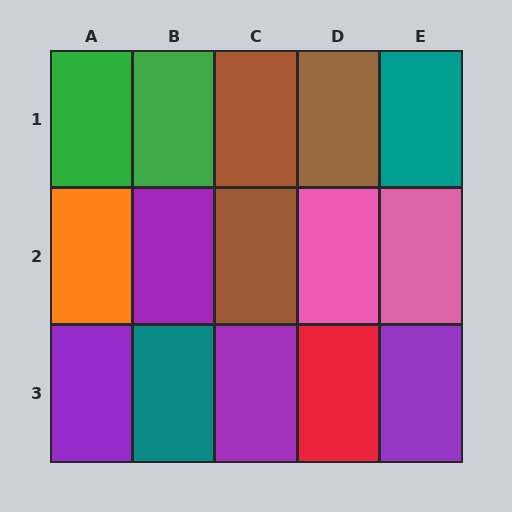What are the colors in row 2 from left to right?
Orange, purple, brown, pink, pink.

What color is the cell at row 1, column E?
Teal.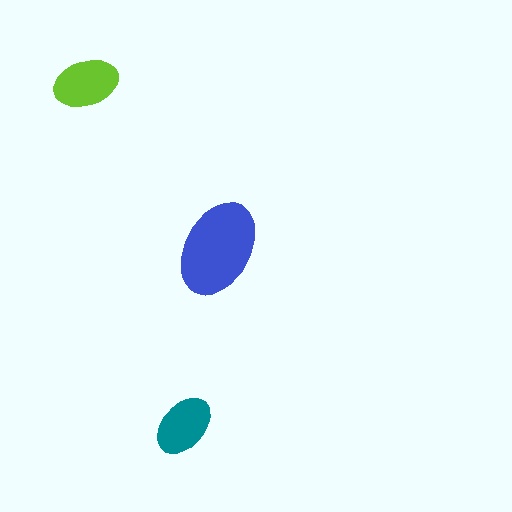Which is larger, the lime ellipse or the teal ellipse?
The lime one.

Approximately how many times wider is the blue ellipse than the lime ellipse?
About 1.5 times wider.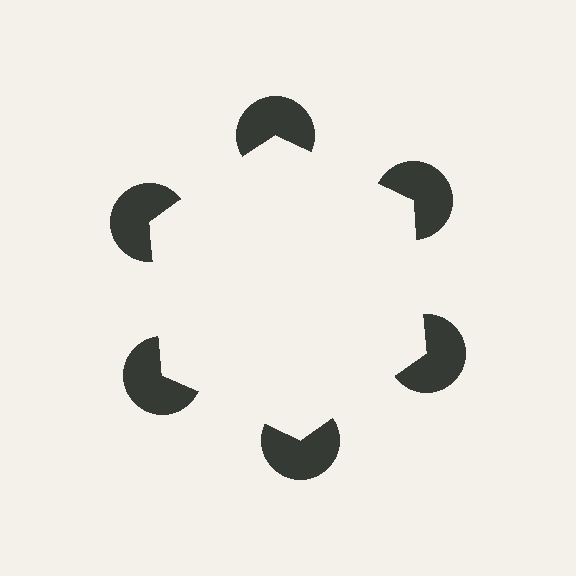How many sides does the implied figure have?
6 sides.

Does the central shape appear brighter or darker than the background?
It typically appears slightly brighter than the background, even though no actual brightness change is drawn.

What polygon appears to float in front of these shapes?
An illusory hexagon — its edges are inferred from the aligned wedge cuts in the pac-man discs, not physically drawn.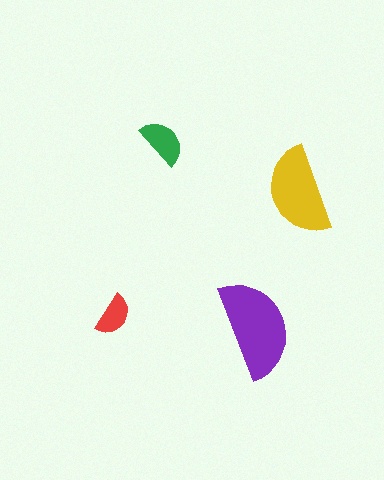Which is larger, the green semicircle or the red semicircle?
The green one.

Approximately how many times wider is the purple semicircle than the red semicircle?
About 2.5 times wider.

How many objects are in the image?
There are 4 objects in the image.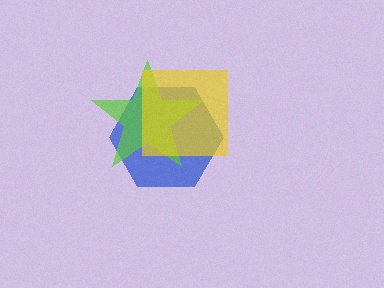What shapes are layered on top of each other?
The layered shapes are: a blue hexagon, a lime star, a yellow square.